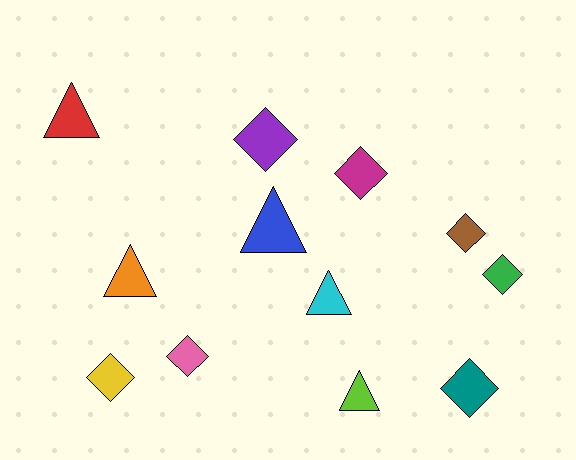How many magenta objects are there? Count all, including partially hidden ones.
There is 1 magenta object.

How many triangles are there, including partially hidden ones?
There are 5 triangles.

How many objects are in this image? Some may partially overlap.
There are 12 objects.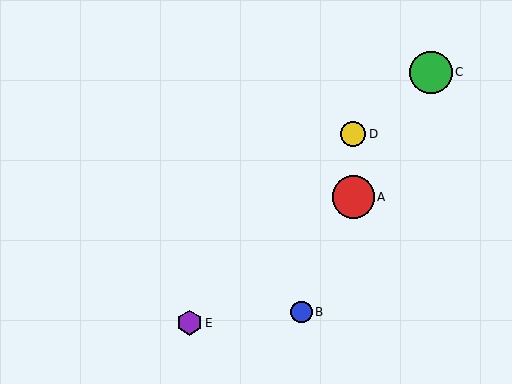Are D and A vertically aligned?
Yes, both are at x≈353.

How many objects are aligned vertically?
2 objects (A, D) are aligned vertically.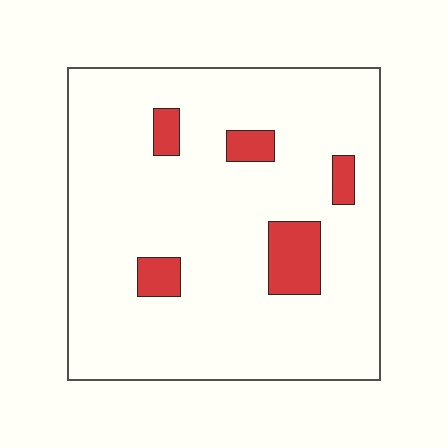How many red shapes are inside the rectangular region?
5.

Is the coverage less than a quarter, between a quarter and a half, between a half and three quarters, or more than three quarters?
Less than a quarter.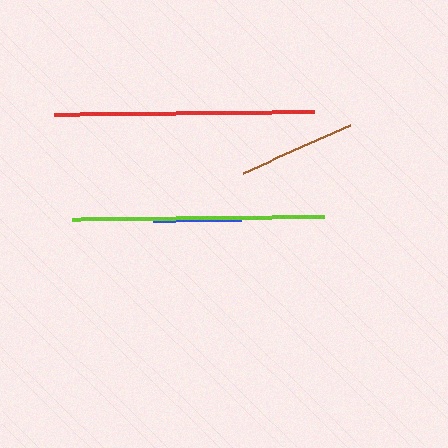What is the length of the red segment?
The red segment is approximately 259 pixels long.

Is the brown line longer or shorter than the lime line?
The lime line is longer than the brown line.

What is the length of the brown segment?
The brown segment is approximately 116 pixels long.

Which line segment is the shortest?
The blue line is the shortest at approximately 88 pixels.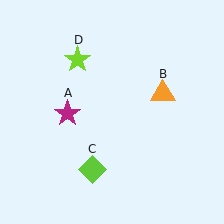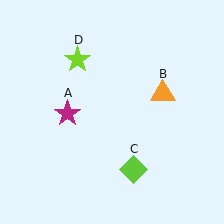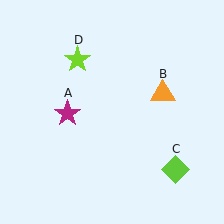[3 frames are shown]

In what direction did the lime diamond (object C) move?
The lime diamond (object C) moved right.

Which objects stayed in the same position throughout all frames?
Magenta star (object A) and orange triangle (object B) and lime star (object D) remained stationary.